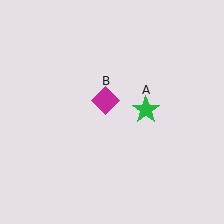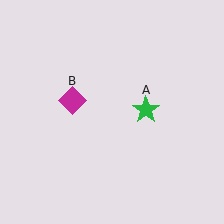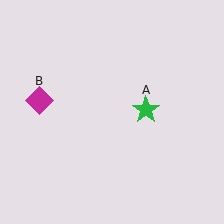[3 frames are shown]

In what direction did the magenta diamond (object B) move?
The magenta diamond (object B) moved left.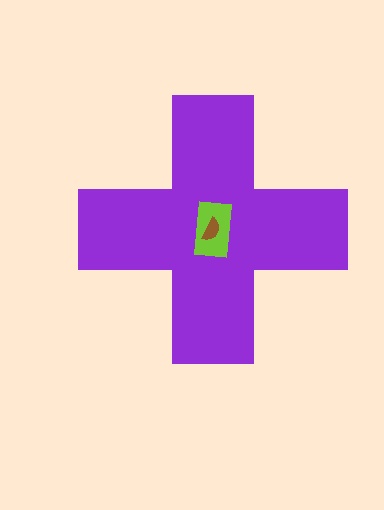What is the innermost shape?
The brown semicircle.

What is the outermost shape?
The purple cross.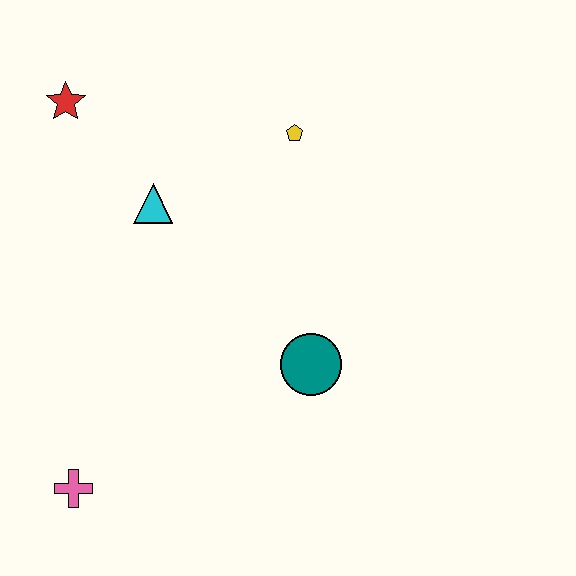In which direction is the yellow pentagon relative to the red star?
The yellow pentagon is to the right of the red star.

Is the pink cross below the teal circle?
Yes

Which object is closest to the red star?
The cyan triangle is closest to the red star.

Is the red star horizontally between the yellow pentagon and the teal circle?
No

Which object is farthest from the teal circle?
The red star is farthest from the teal circle.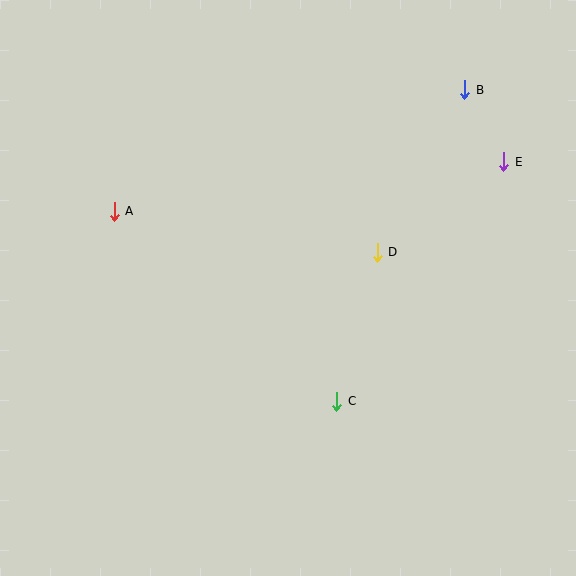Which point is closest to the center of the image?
Point D at (377, 252) is closest to the center.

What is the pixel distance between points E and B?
The distance between E and B is 82 pixels.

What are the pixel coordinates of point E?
Point E is at (504, 162).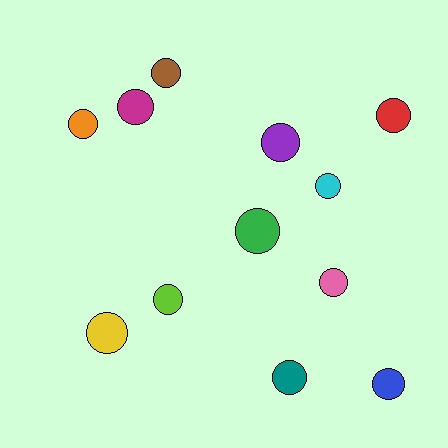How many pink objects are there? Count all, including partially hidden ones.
There is 1 pink object.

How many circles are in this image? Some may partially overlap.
There are 12 circles.